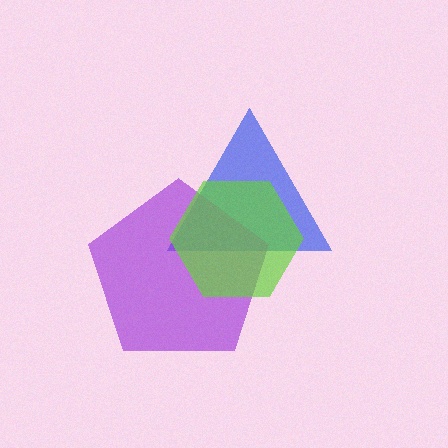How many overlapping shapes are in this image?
There are 3 overlapping shapes in the image.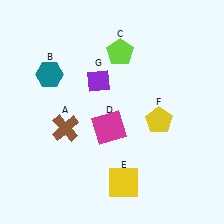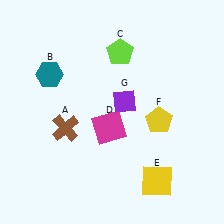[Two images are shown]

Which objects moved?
The objects that moved are: the yellow square (E), the purple diamond (G).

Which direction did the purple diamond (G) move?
The purple diamond (G) moved right.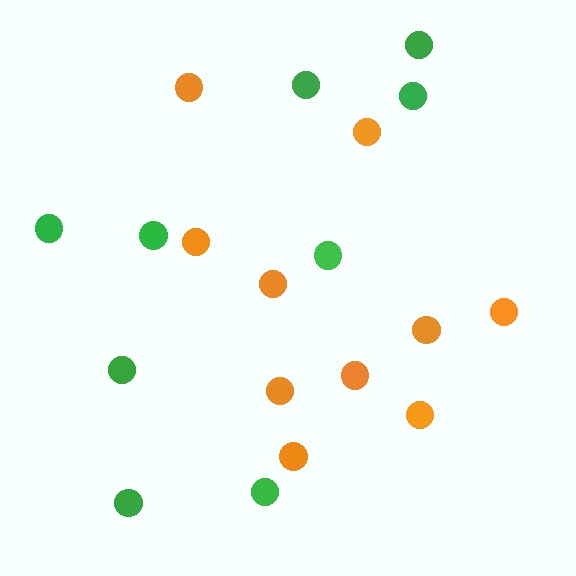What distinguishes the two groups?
There are 2 groups: one group of orange circles (10) and one group of green circles (9).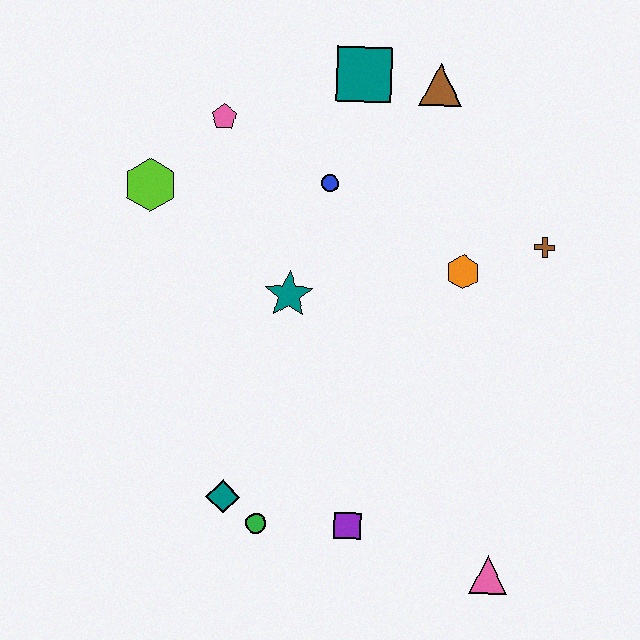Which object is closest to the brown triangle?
The teal square is closest to the brown triangle.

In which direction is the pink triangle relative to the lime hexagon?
The pink triangle is below the lime hexagon.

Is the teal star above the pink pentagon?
No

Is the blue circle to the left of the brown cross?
Yes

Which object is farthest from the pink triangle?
The pink pentagon is farthest from the pink triangle.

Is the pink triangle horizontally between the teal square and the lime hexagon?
No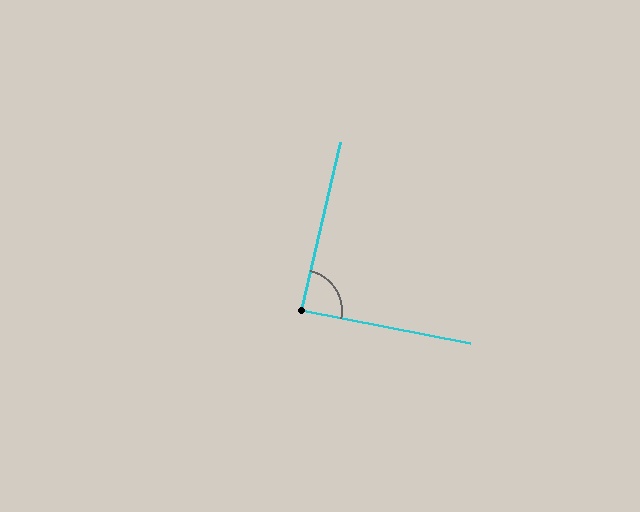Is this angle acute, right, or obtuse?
It is approximately a right angle.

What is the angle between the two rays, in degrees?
Approximately 88 degrees.